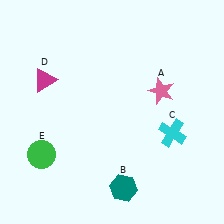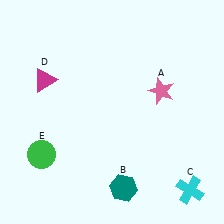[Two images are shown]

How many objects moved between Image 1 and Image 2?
1 object moved between the two images.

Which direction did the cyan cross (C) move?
The cyan cross (C) moved down.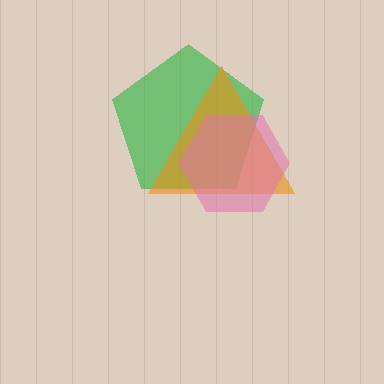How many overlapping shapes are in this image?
There are 3 overlapping shapes in the image.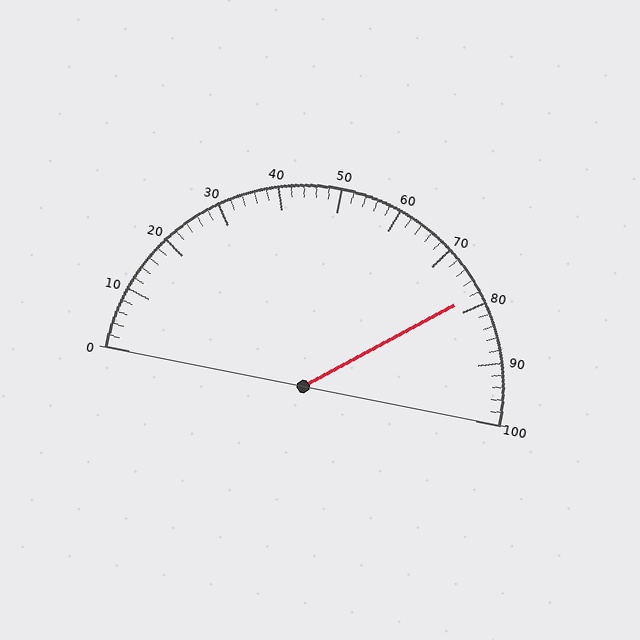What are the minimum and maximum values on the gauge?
The gauge ranges from 0 to 100.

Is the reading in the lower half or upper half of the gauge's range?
The reading is in the upper half of the range (0 to 100).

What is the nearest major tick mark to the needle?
The nearest major tick mark is 80.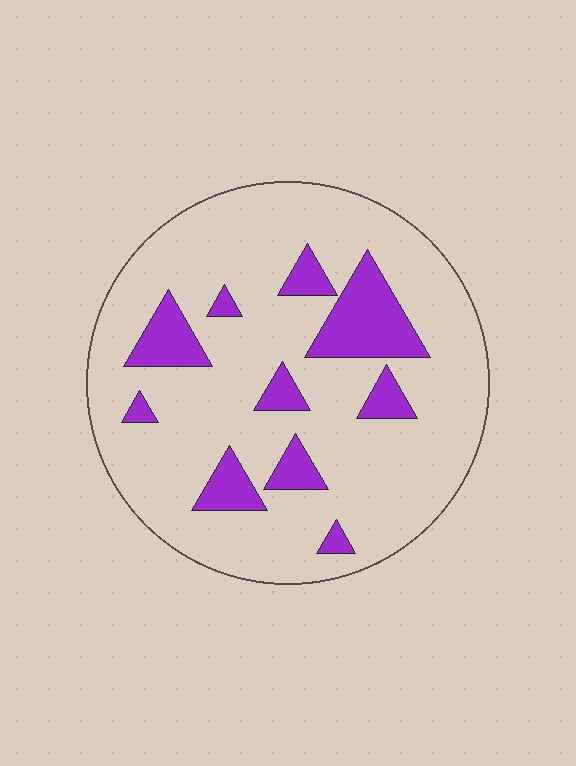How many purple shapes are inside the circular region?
10.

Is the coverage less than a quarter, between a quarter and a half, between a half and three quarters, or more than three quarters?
Less than a quarter.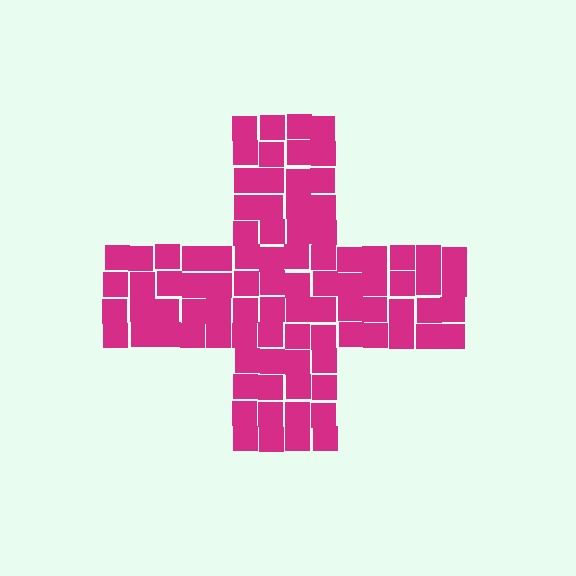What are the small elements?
The small elements are squares.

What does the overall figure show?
The overall figure shows a cross.